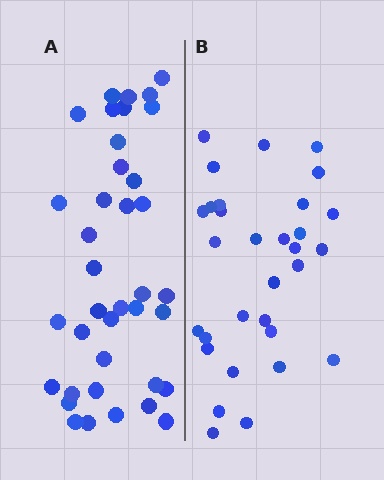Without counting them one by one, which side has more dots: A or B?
Region A (the left region) has more dots.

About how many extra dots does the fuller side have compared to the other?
Region A has roughly 8 or so more dots than region B.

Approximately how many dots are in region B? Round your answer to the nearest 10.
About 30 dots. (The exact count is 31, which rounds to 30.)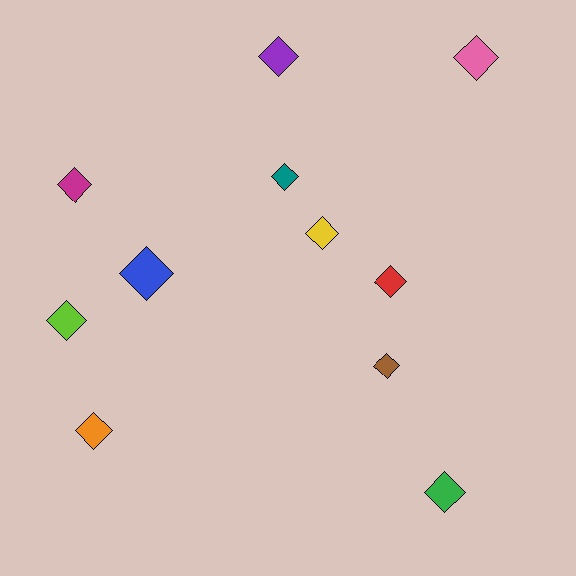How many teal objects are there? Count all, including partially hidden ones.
There is 1 teal object.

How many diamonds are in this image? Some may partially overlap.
There are 11 diamonds.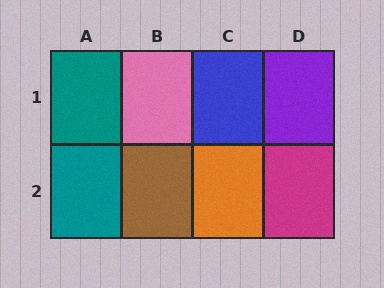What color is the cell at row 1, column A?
Teal.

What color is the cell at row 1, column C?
Blue.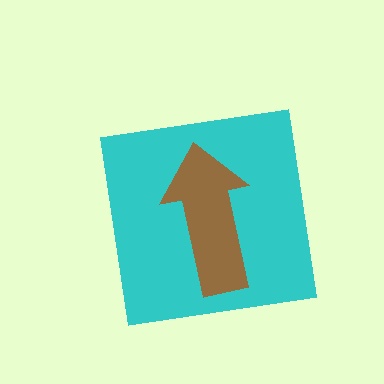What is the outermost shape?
The cyan square.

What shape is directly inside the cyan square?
The brown arrow.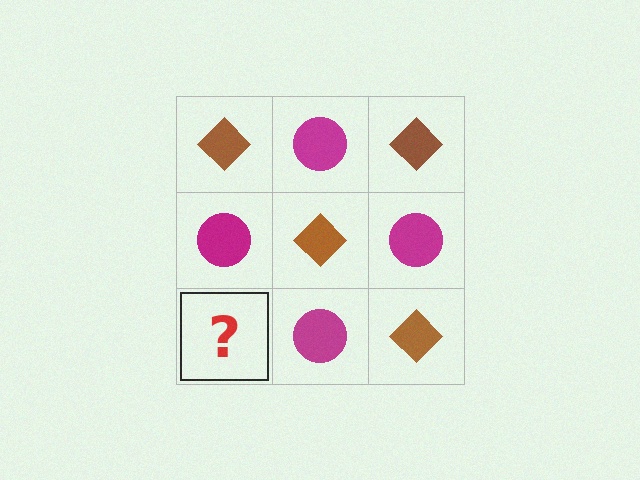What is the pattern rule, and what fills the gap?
The rule is that it alternates brown diamond and magenta circle in a checkerboard pattern. The gap should be filled with a brown diamond.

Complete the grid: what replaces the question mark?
The question mark should be replaced with a brown diamond.